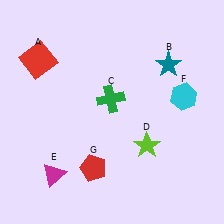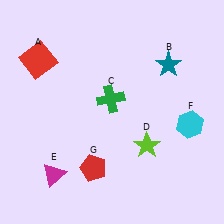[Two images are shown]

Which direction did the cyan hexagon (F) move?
The cyan hexagon (F) moved down.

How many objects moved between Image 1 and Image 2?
1 object moved between the two images.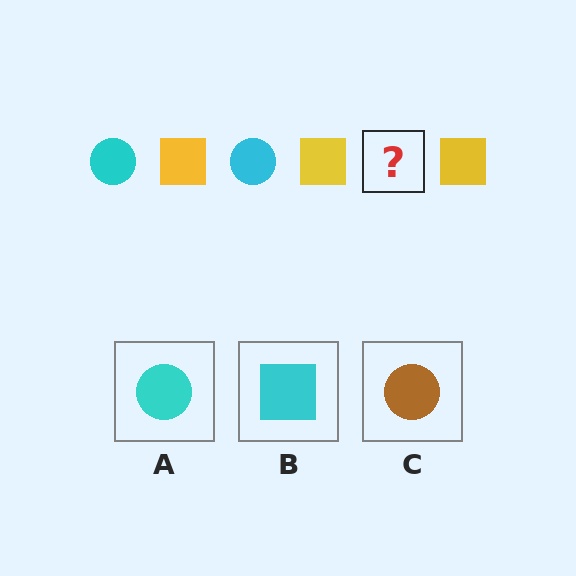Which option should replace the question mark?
Option A.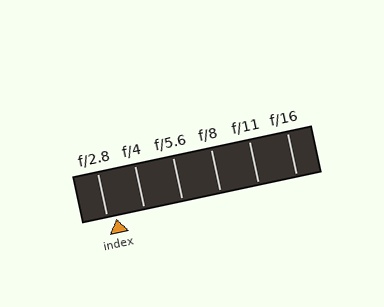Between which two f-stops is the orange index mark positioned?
The index mark is between f/2.8 and f/4.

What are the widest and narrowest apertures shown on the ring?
The widest aperture shown is f/2.8 and the narrowest is f/16.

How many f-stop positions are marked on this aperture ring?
There are 6 f-stop positions marked.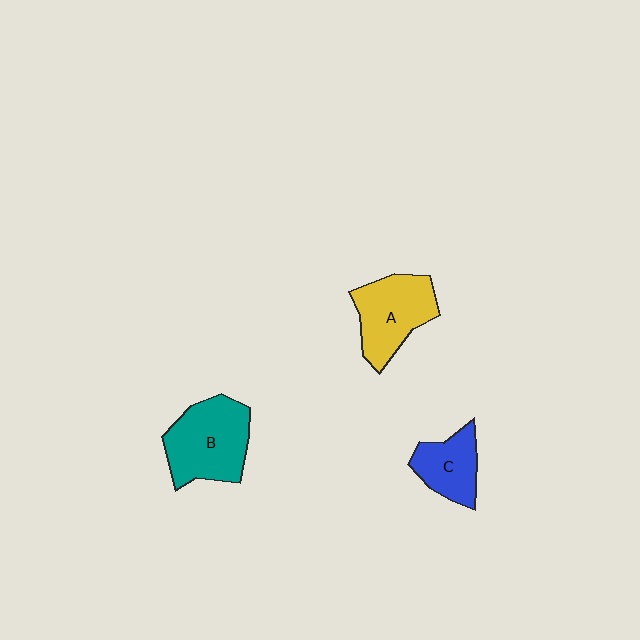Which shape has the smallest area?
Shape C (blue).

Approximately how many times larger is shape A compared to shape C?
Approximately 1.4 times.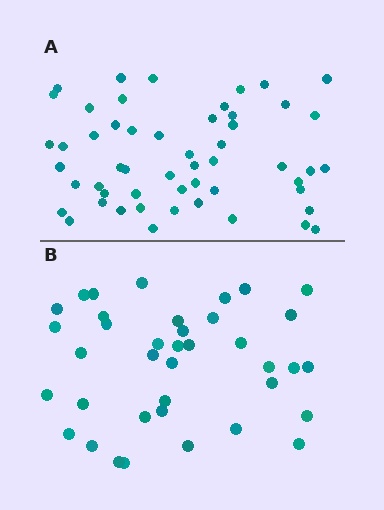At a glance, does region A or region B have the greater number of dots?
Region A (the top region) has more dots.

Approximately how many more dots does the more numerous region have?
Region A has approximately 15 more dots than region B.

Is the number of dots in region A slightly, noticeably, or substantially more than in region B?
Region A has noticeably more, but not dramatically so. The ratio is roughly 1.4 to 1.